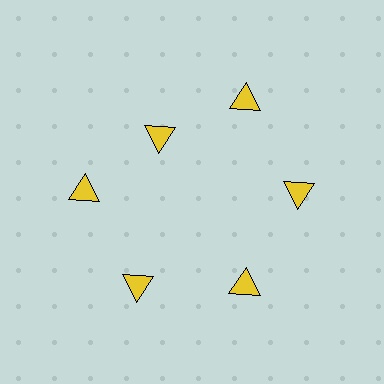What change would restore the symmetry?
The symmetry would be restored by moving it outward, back onto the ring so that all 6 triangles sit at equal angles and equal distance from the center.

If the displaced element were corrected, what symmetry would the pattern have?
It would have 6-fold rotational symmetry — the pattern would map onto itself every 60 degrees.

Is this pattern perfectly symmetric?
No. The 6 yellow triangles are arranged in a ring, but one element near the 11 o'clock position is pulled inward toward the center, breaking the 6-fold rotational symmetry.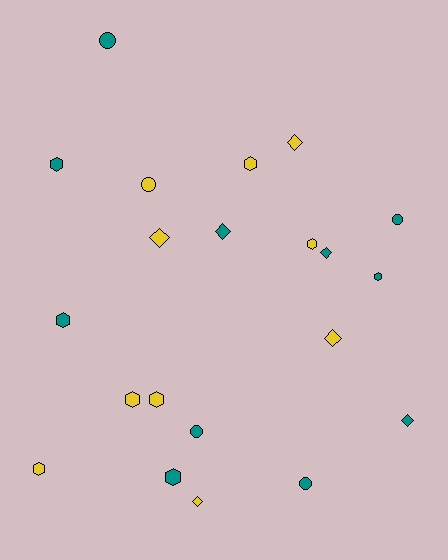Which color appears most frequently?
Teal, with 11 objects.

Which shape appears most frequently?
Hexagon, with 9 objects.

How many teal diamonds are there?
There are 3 teal diamonds.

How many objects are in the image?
There are 21 objects.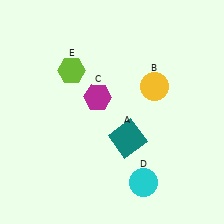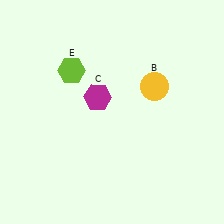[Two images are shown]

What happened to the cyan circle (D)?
The cyan circle (D) was removed in Image 2. It was in the bottom-right area of Image 1.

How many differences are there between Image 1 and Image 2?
There are 2 differences between the two images.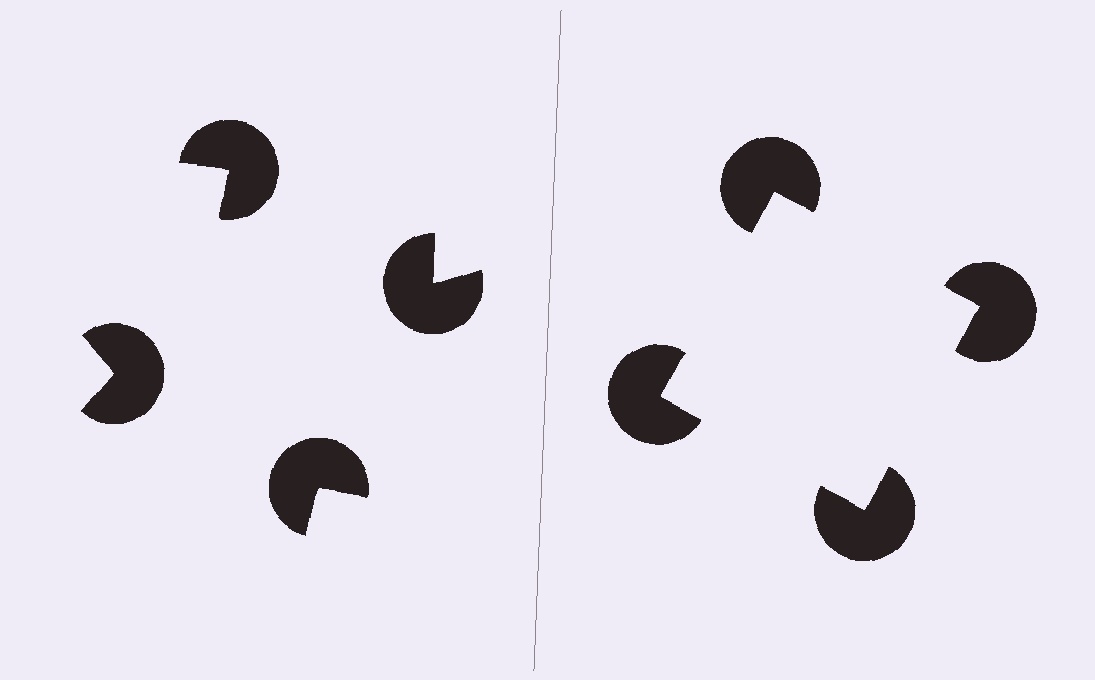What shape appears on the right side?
An illusory square.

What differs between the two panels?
The pac-man discs are positioned identically on both sides; only the wedge orientations differ. On the right they align to a square; on the left they are misaligned.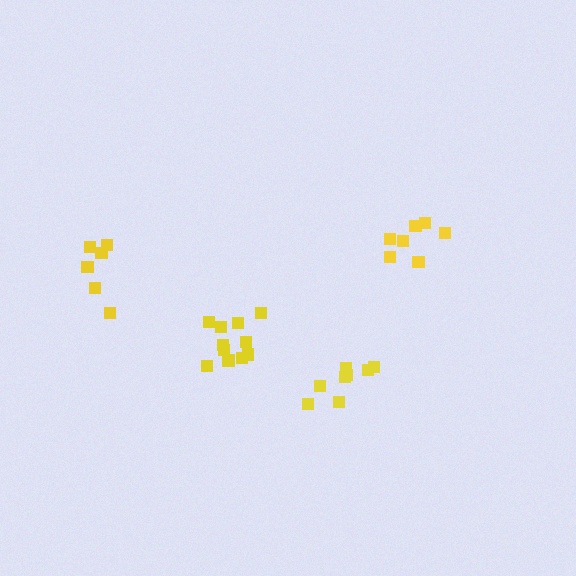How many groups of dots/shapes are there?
There are 4 groups.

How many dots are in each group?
Group 1: 12 dots, Group 2: 6 dots, Group 3: 8 dots, Group 4: 7 dots (33 total).